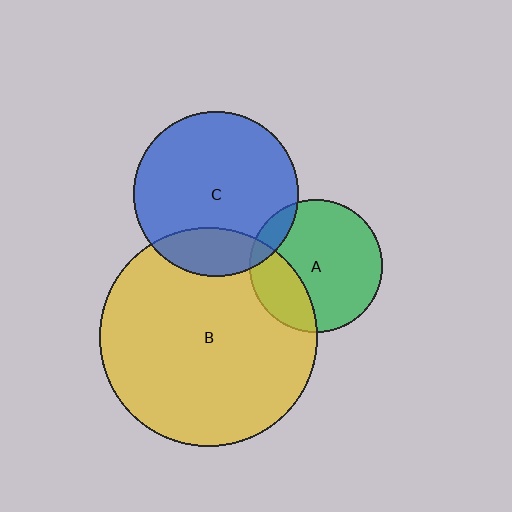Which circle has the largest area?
Circle B (yellow).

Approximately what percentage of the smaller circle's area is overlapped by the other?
Approximately 10%.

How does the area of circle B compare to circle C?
Approximately 1.8 times.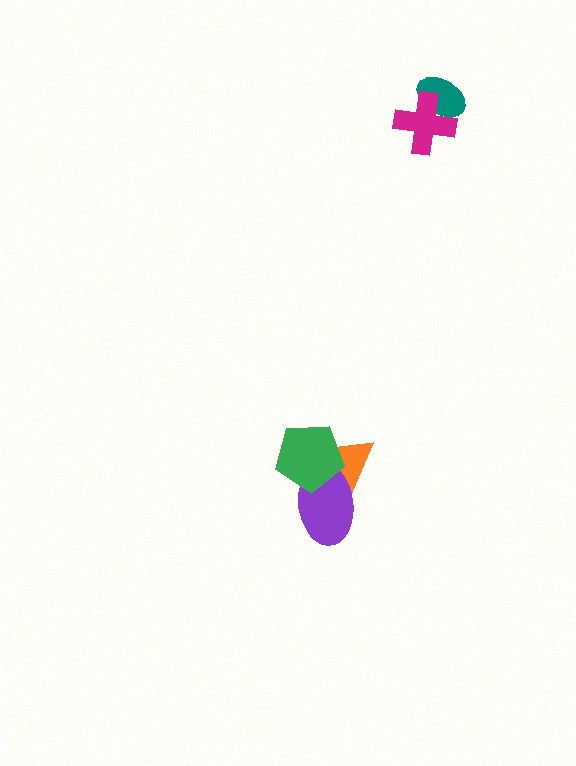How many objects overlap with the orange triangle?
2 objects overlap with the orange triangle.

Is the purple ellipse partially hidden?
Yes, it is partially covered by another shape.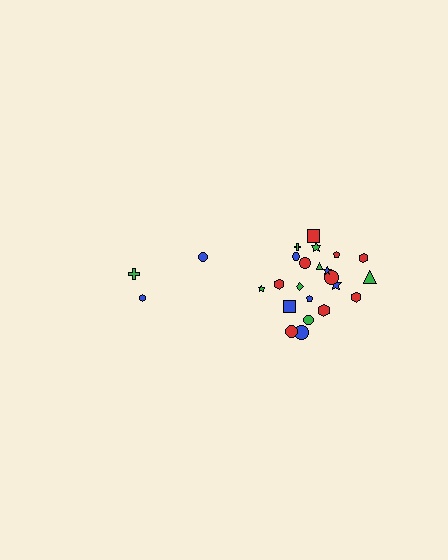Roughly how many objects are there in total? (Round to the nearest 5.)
Roughly 25 objects in total.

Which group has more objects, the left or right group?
The right group.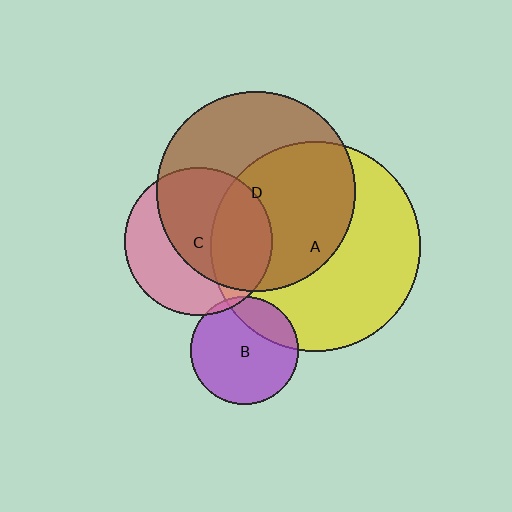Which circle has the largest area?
Circle A (yellow).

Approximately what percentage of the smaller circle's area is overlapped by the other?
Approximately 5%.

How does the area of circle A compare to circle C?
Approximately 2.0 times.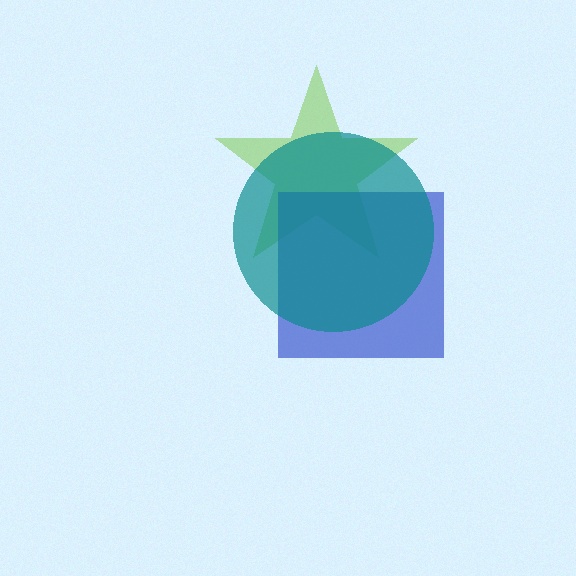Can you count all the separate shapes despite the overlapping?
Yes, there are 3 separate shapes.